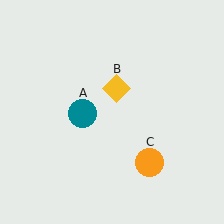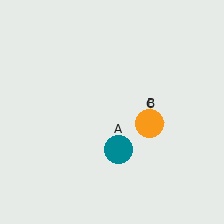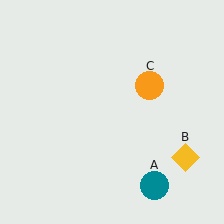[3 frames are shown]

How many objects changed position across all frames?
3 objects changed position: teal circle (object A), yellow diamond (object B), orange circle (object C).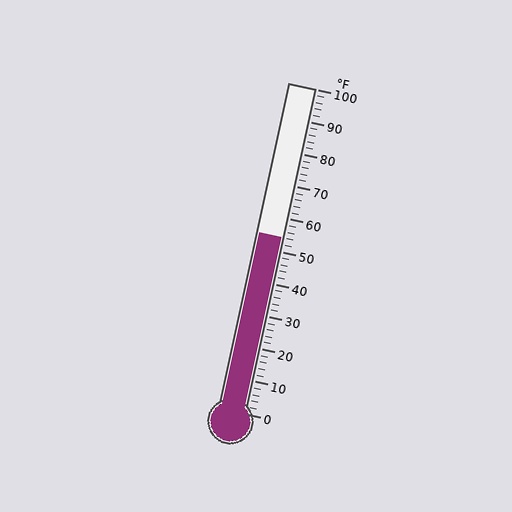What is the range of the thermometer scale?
The thermometer scale ranges from 0°F to 100°F.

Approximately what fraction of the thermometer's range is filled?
The thermometer is filled to approximately 55% of its range.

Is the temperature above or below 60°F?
The temperature is below 60°F.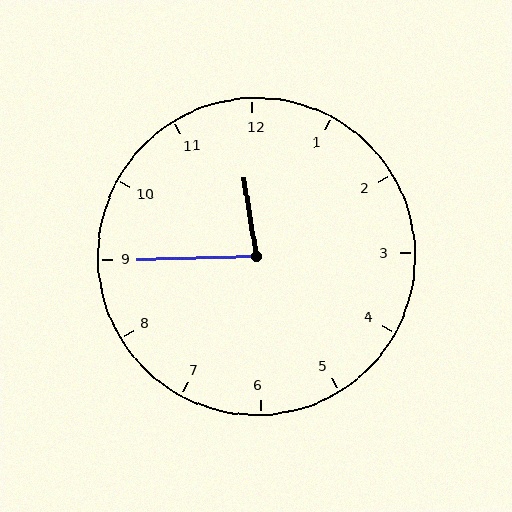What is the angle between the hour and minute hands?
Approximately 82 degrees.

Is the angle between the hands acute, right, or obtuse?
It is acute.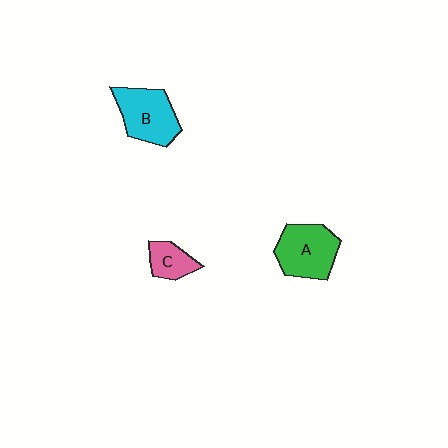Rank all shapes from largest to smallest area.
From largest to smallest: A (green), B (cyan), C (pink).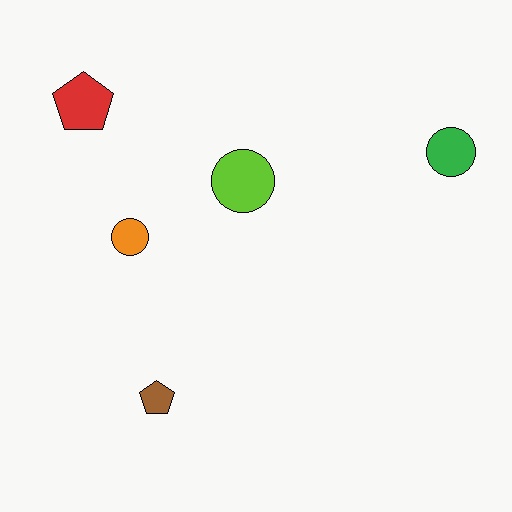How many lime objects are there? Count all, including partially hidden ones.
There is 1 lime object.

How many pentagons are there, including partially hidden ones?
There are 2 pentagons.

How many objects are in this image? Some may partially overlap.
There are 5 objects.